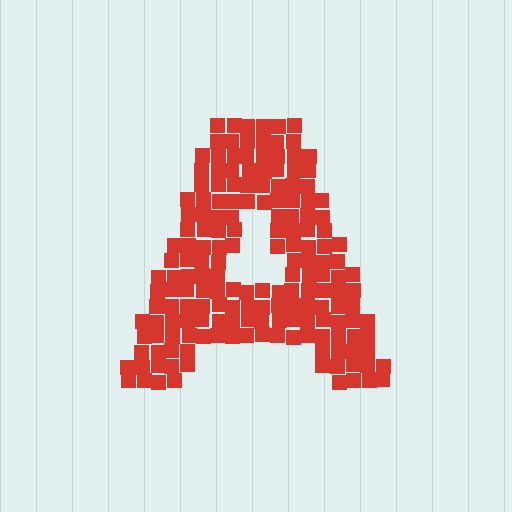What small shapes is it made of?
It is made of small squares.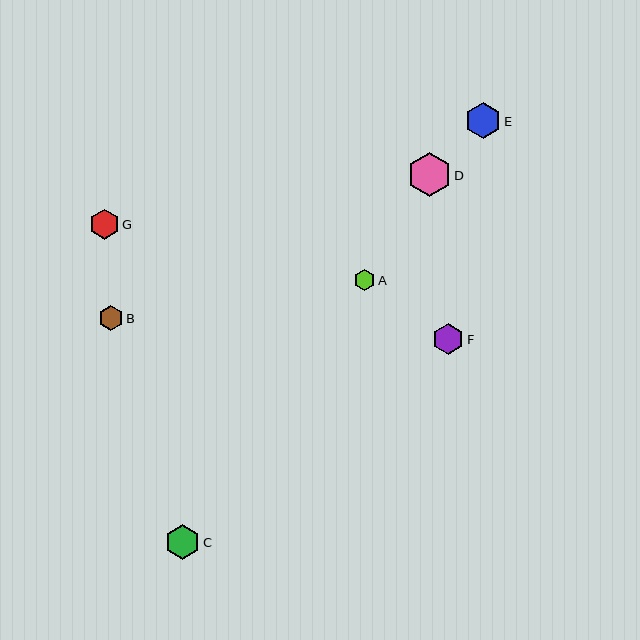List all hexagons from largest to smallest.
From largest to smallest: D, E, C, F, G, B, A.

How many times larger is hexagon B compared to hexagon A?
Hexagon B is approximately 1.2 times the size of hexagon A.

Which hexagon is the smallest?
Hexagon A is the smallest with a size of approximately 21 pixels.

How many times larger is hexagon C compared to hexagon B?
Hexagon C is approximately 1.4 times the size of hexagon B.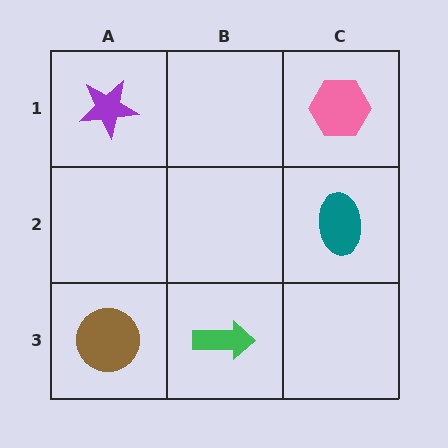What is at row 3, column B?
A green arrow.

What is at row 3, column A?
A brown circle.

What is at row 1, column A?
A purple star.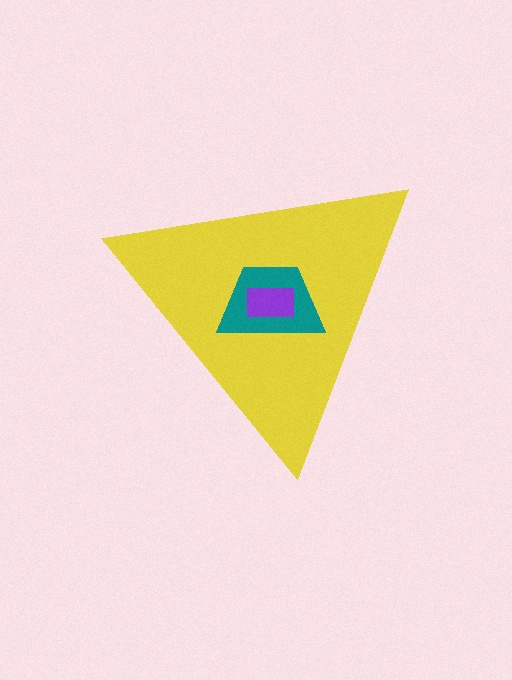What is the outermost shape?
The yellow triangle.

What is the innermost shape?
The purple rectangle.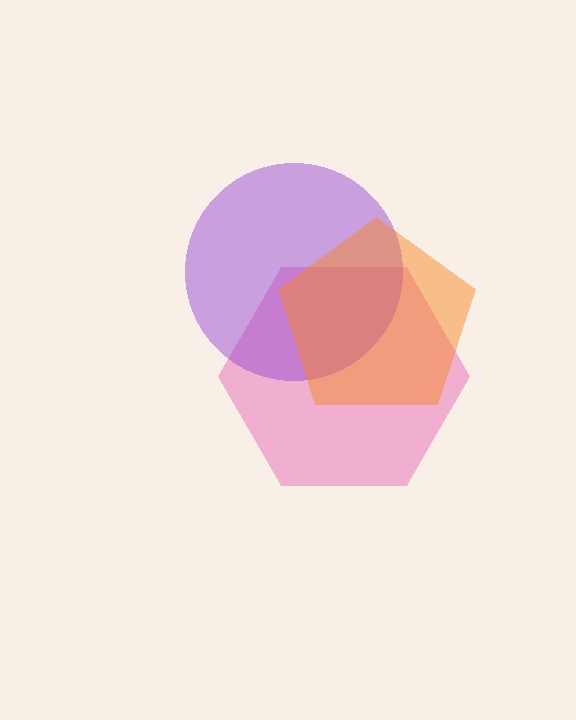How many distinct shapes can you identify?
There are 3 distinct shapes: a pink hexagon, a purple circle, an orange pentagon.